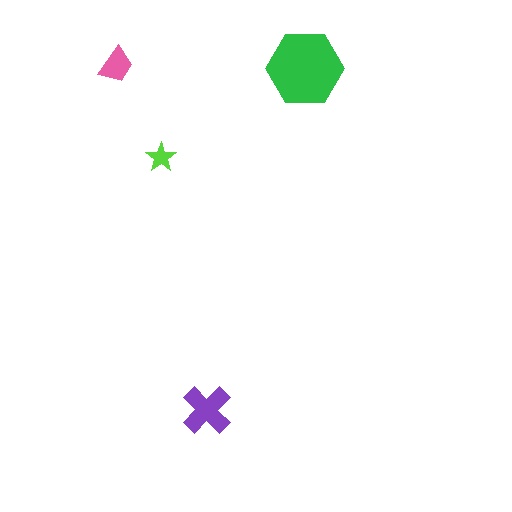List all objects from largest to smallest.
The green hexagon, the purple cross, the pink trapezoid, the lime star.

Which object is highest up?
The pink trapezoid is topmost.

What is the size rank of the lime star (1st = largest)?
4th.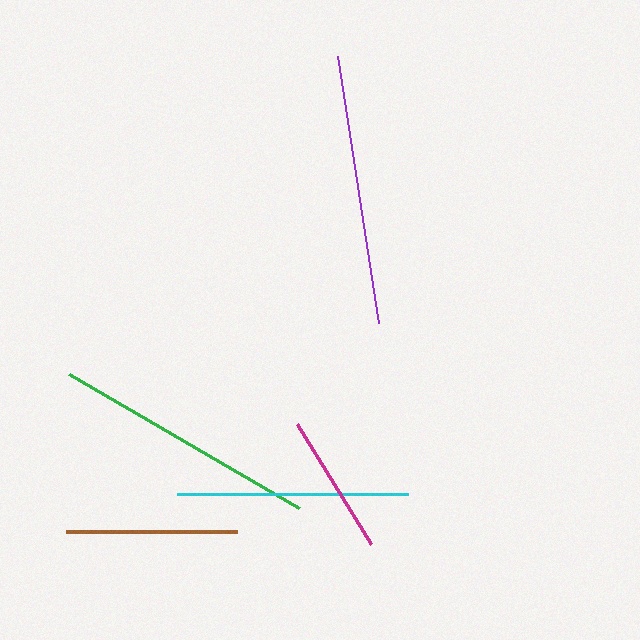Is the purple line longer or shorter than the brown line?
The purple line is longer than the brown line.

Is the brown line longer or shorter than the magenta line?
The brown line is longer than the magenta line.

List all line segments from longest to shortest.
From longest to shortest: purple, green, cyan, brown, magenta.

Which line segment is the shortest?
The magenta line is the shortest at approximately 141 pixels.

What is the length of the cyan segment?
The cyan segment is approximately 231 pixels long.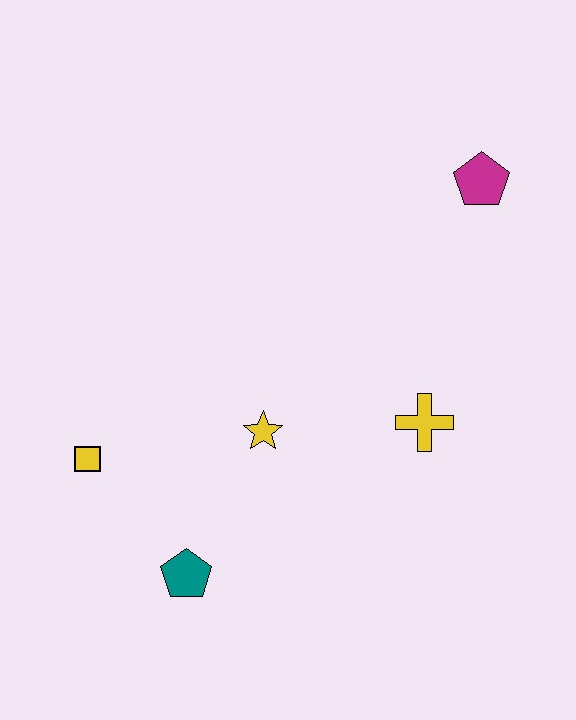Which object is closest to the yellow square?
The teal pentagon is closest to the yellow square.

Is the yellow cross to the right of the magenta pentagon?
No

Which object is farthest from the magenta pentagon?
The teal pentagon is farthest from the magenta pentagon.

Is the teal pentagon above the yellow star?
No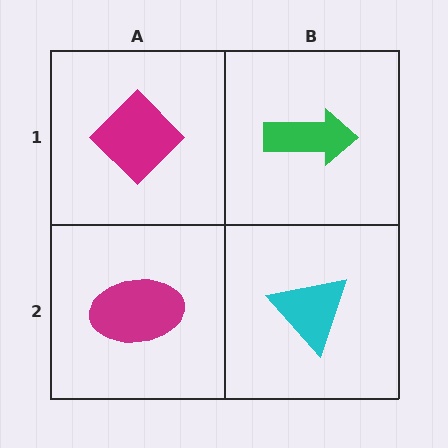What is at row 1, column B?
A green arrow.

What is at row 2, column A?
A magenta ellipse.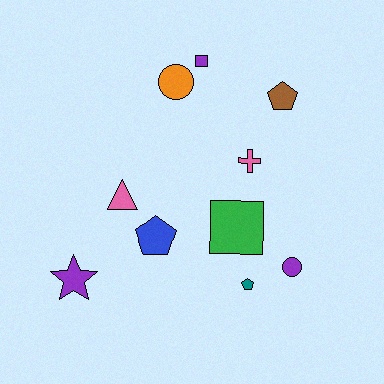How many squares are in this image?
There are 2 squares.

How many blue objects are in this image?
There is 1 blue object.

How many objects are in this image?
There are 10 objects.